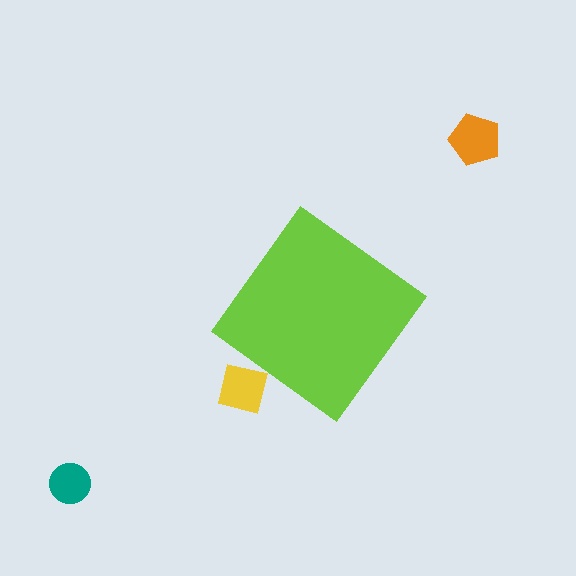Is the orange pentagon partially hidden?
No, the orange pentagon is fully visible.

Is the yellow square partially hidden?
Yes, the yellow square is partially hidden behind the lime diamond.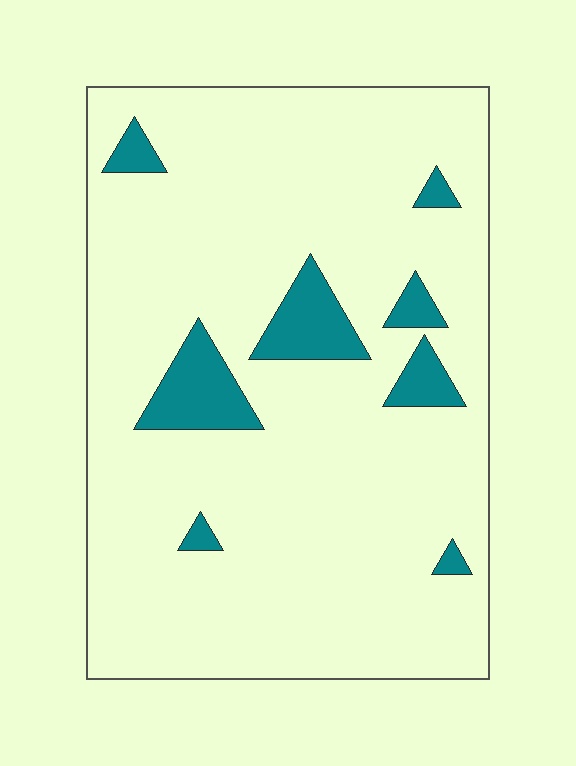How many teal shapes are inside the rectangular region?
8.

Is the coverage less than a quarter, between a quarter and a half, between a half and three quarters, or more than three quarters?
Less than a quarter.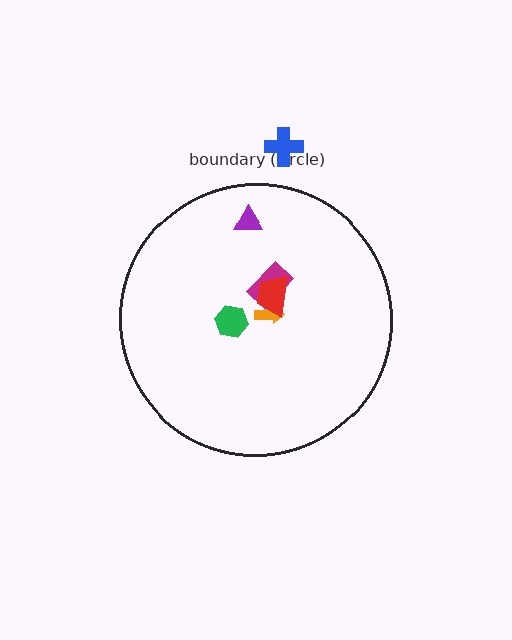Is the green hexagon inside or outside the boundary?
Inside.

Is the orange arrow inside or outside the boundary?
Inside.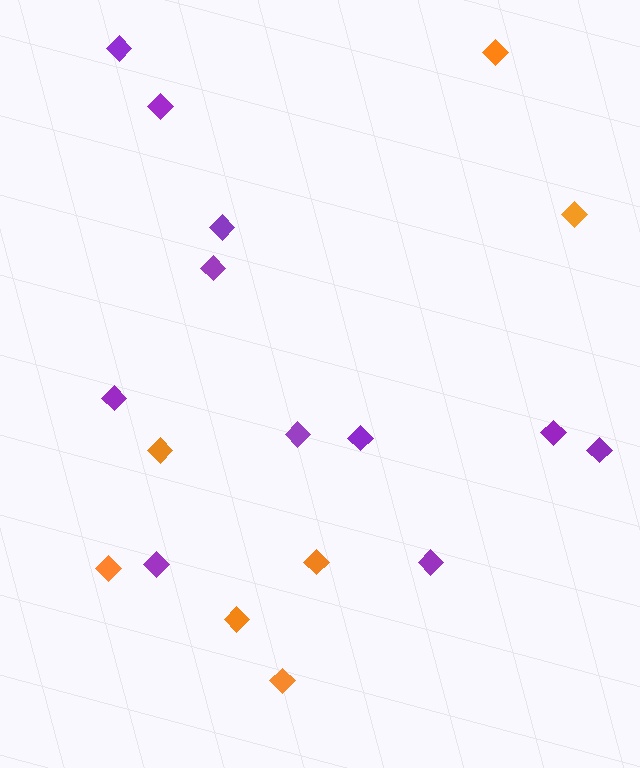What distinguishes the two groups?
There are 2 groups: one group of orange diamonds (7) and one group of purple diamonds (11).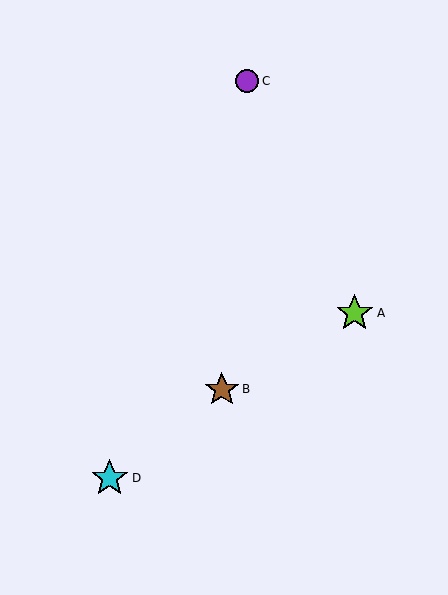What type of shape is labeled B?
Shape B is a brown star.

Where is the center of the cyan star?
The center of the cyan star is at (110, 478).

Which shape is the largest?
The lime star (labeled A) is the largest.